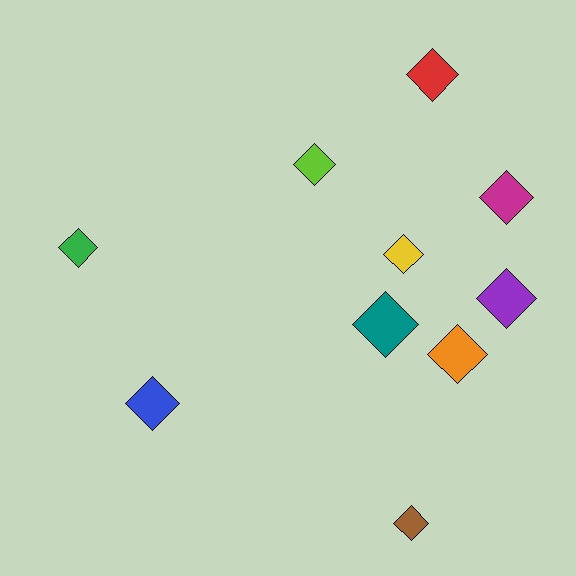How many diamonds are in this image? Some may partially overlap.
There are 10 diamonds.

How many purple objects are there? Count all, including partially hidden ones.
There is 1 purple object.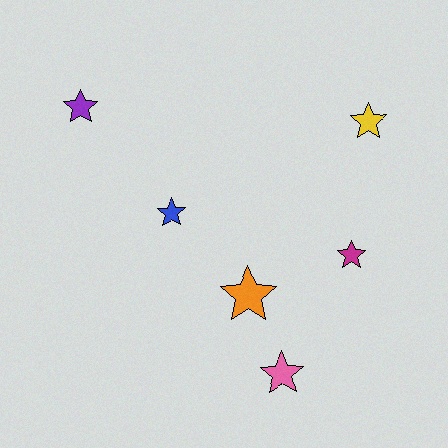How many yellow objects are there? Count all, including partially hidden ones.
There is 1 yellow object.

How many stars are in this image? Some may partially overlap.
There are 6 stars.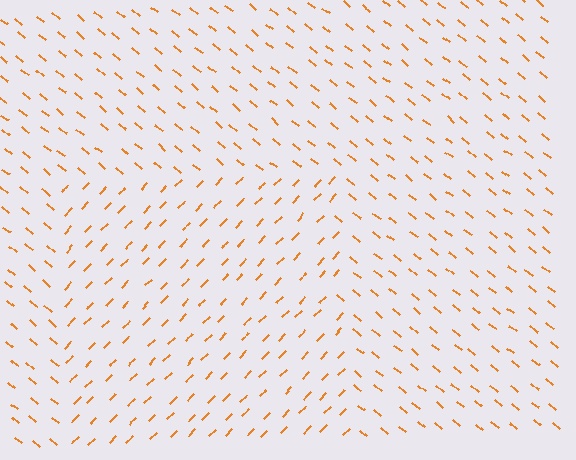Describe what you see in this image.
The image is filled with small orange line segments. A rectangle region in the image has lines oriented differently from the surrounding lines, creating a visible texture boundary.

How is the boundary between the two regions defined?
The boundary is defined purely by a change in line orientation (approximately 84 degrees difference). All lines are the same color and thickness.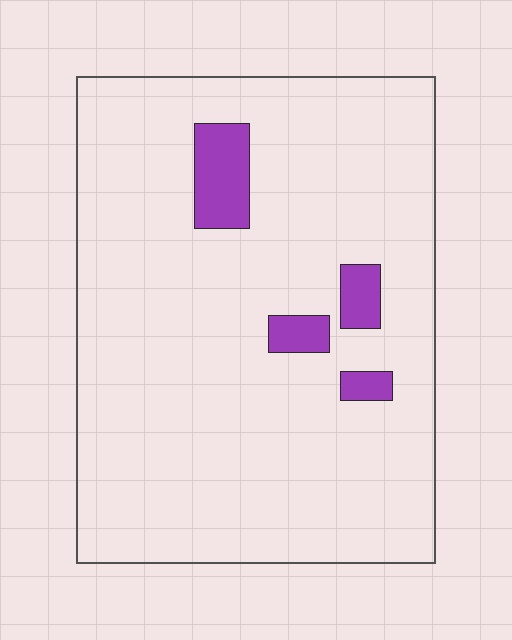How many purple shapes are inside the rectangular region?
4.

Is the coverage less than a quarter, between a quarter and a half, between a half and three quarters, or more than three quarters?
Less than a quarter.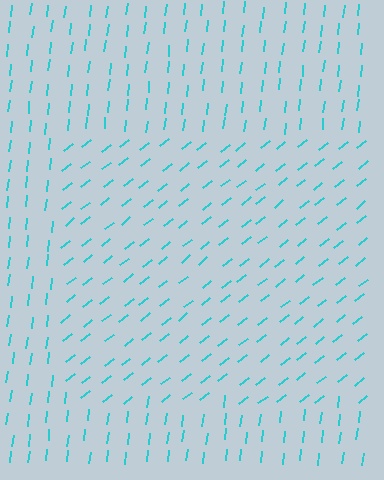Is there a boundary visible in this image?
Yes, there is a texture boundary formed by a change in line orientation.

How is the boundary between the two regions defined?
The boundary is defined purely by a change in line orientation (approximately 45 degrees difference). All lines are the same color and thickness.